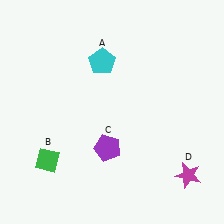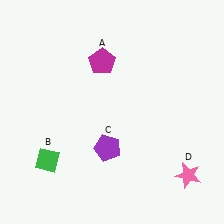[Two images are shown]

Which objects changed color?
A changed from cyan to magenta. D changed from magenta to pink.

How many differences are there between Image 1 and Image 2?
There are 2 differences between the two images.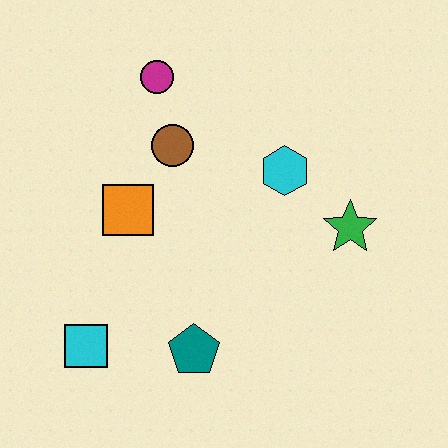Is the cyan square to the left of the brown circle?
Yes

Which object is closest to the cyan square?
The teal pentagon is closest to the cyan square.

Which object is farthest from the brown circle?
The cyan square is farthest from the brown circle.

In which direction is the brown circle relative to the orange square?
The brown circle is above the orange square.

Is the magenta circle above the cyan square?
Yes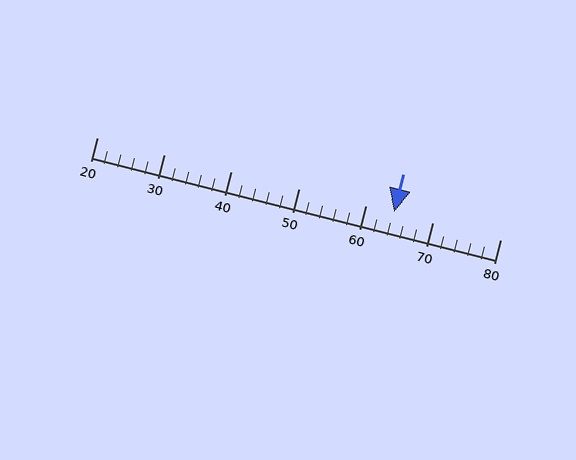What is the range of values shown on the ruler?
The ruler shows values from 20 to 80.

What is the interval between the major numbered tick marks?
The major tick marks are spaced 10 units apart.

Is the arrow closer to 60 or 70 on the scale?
The arrow is closer to 60.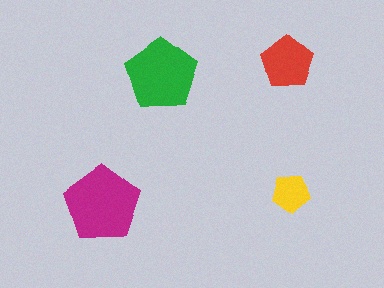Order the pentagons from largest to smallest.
the magenta one, the green one, the red one, the yellow one.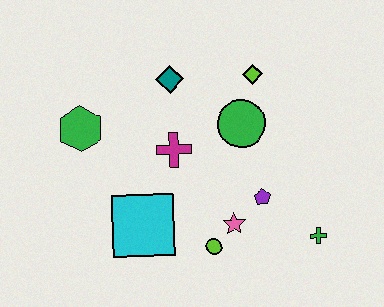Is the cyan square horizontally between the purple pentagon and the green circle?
No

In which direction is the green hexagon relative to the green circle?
The green hexagon is to the left of the green circle.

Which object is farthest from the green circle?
The green hexagon is farthest from the green circle.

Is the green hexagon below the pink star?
No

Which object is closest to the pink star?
The lime circle is closest to the pink star.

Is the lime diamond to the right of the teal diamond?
Yes